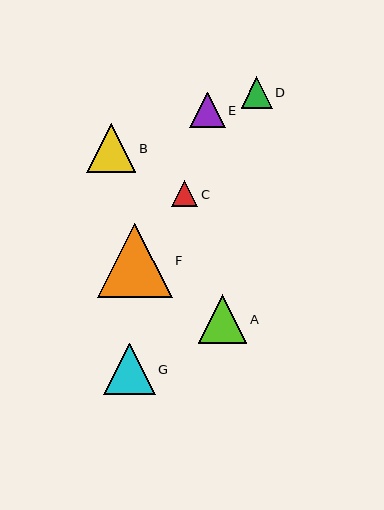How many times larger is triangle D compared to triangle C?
Triangle D is approximately 1.2 times the size of triangle C.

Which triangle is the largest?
Triangle F is the largest with a size of approximately 75 pixels.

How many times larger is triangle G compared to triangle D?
Triangle G is approximately 1.6 times the size of triangle D.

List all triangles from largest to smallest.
From largest to smallest: F, G, B, A, E, D, C.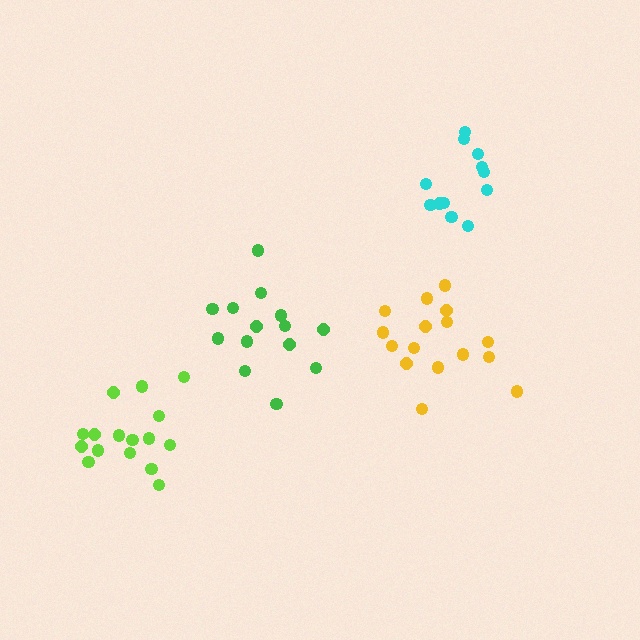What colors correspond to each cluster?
The clusters are colored: cyan, yellow, green, lime.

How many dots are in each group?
Group 1: 12 dots, Group 2: 16 dots, Group 3: 14 dots, Group 4: 16 dots (58 total).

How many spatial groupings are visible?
There are 4 spatial groupings.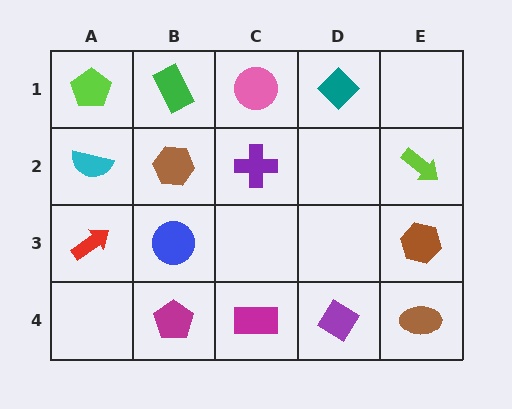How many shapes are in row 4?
4 shapes.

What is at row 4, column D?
A purple diamond.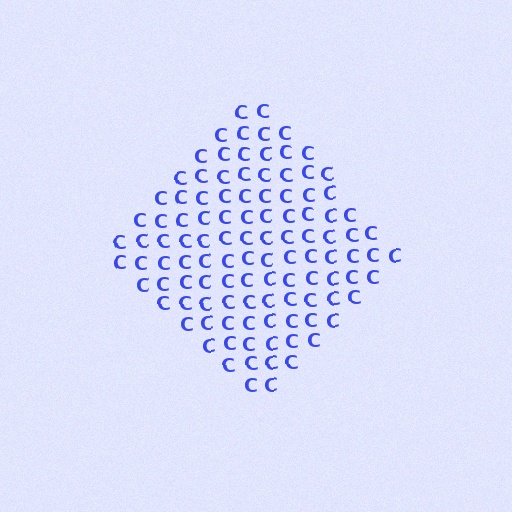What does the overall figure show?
The overall figure shows a diamond.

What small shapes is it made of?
It is made of small letter C's.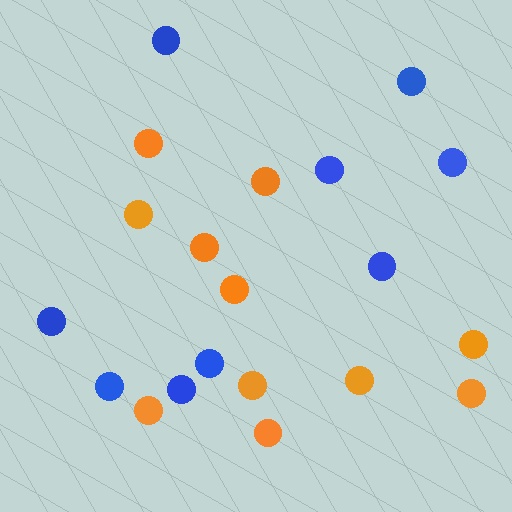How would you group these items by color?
There are 2 groups: one group of orange circles (11) and one group of blue circles (9).